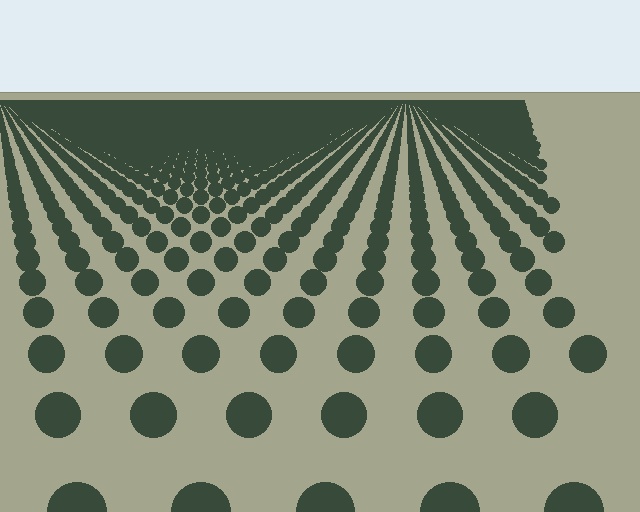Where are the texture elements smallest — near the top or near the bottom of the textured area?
Near the top.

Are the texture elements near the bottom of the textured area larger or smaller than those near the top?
Larger. Near the bottom, elements are closer to the viewer and appear at a bigger on-screen size.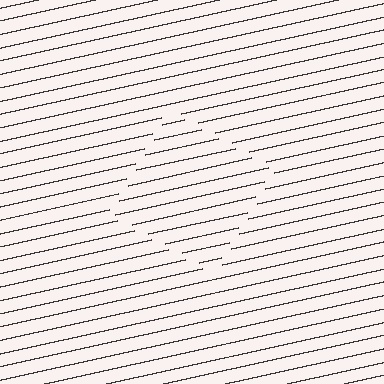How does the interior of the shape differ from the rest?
The interior of the shape contains the same grating, shifted by half a period — the contour is defined by the phase discontinuity where line-ends from the inner and outer gratings abut.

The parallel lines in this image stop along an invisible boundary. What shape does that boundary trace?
An illusory square. The interior of the shape contains the same grating, shifted by half a period — the contour is defined by the phase discontinuity where line-ends from the inner and outer gratings abut.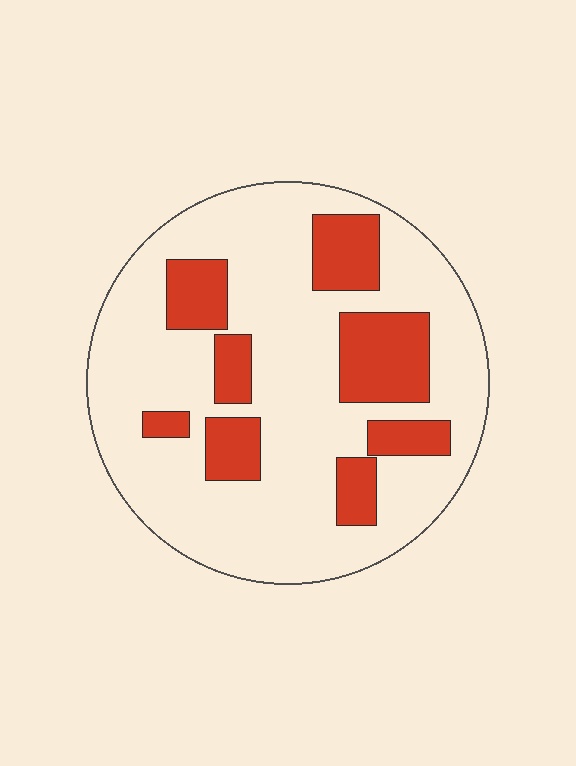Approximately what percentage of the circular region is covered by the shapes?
Approximately 25%.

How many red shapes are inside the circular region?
8.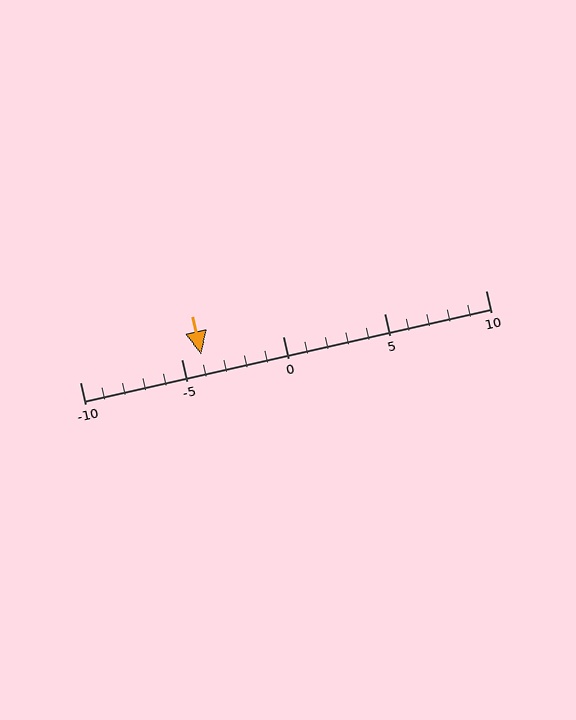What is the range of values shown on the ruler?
The ruler shows values from -10 to 10.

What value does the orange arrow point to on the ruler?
The orange arrow points to approximately -4.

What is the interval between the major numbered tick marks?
The major tick marks are spaced 5 units apart.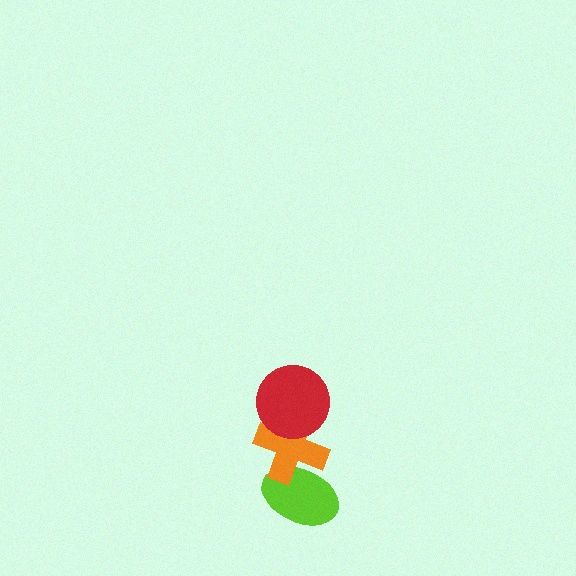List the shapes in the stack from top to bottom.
From top to bottom: the red circle, the orange cross, the lime ellipse.